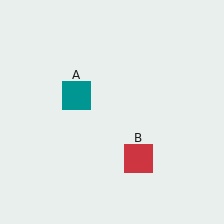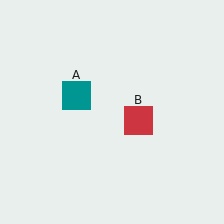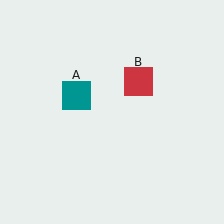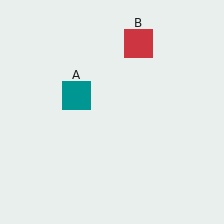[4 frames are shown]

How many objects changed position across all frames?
1 object changed position: red square (object B).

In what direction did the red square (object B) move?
The red square (object B) moved up.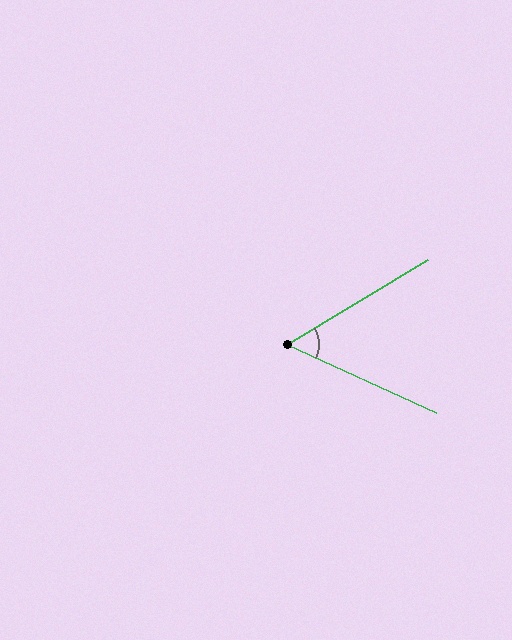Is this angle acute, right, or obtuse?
It is acute.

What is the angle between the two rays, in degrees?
Approximately 56 degrees.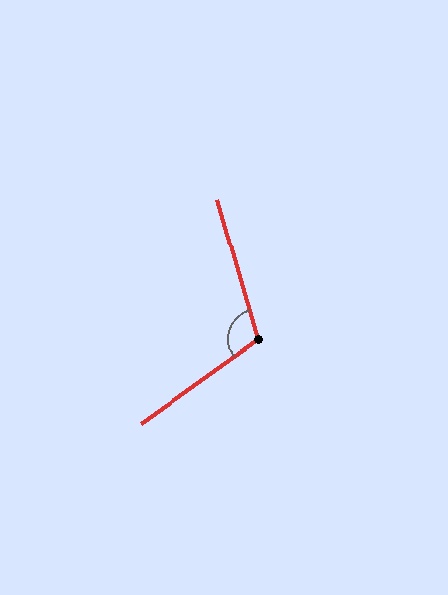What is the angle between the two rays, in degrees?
Approximately 109 degrees.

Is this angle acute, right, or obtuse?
It is obtuse.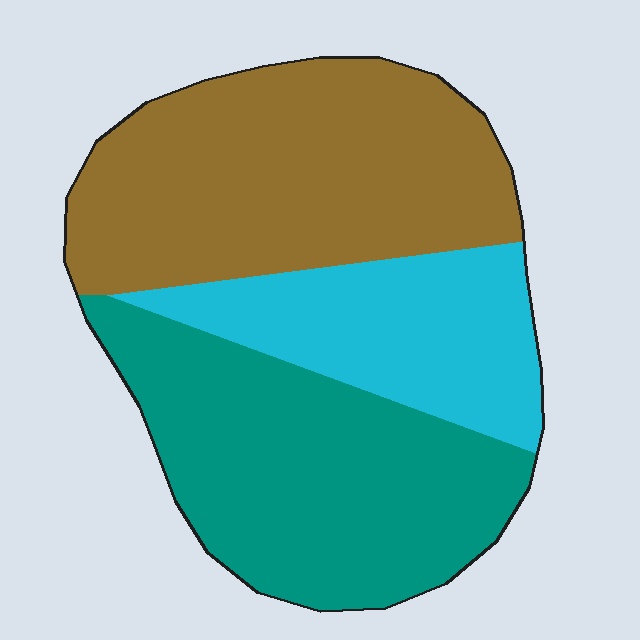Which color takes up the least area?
Cyan, at roughly 20%.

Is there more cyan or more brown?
Brown.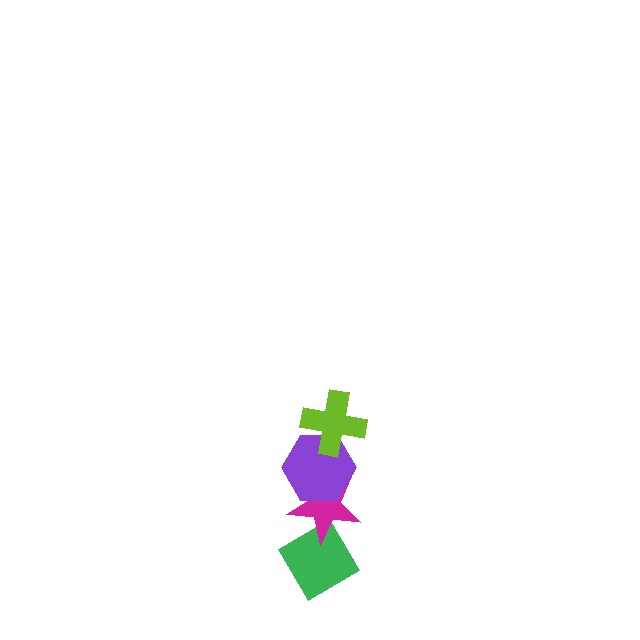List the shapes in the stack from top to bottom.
From top to bottom: the lime cross, the purple hexagon, the magenta star, the green diamond.